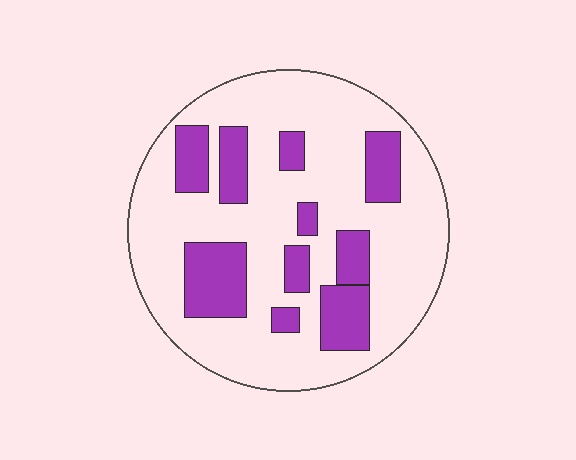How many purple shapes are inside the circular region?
10.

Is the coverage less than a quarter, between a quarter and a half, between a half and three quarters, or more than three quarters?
Between a quarter and a half.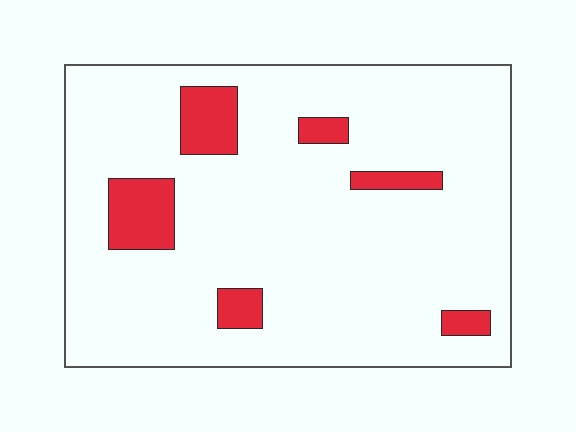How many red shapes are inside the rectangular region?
6.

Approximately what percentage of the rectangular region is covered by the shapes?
Approximately 10%.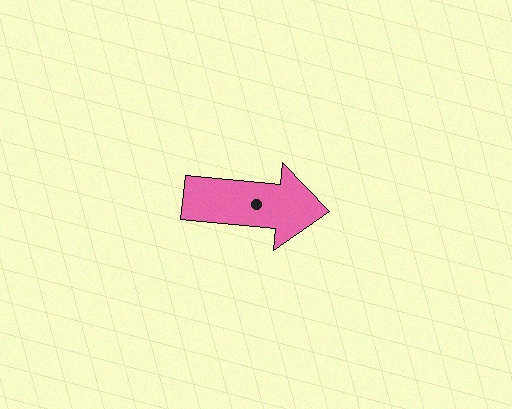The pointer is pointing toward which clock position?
Roughly 3 o'clock.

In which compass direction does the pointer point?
East.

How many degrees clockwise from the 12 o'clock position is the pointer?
Approximately 95 degrees.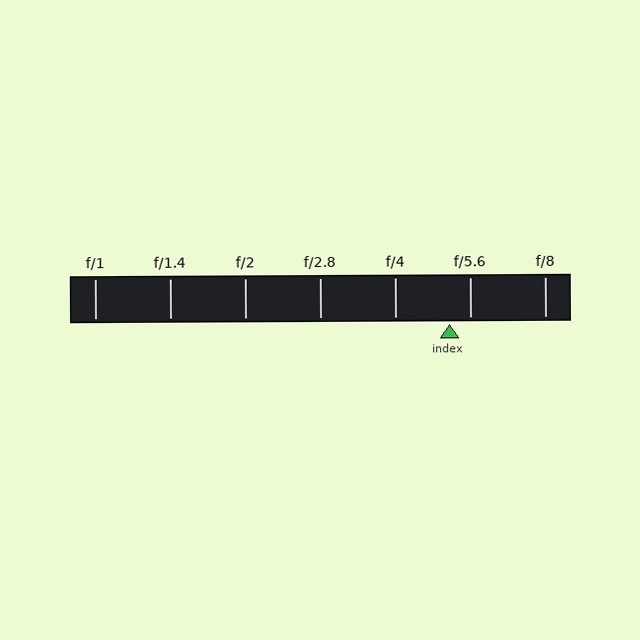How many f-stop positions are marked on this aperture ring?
There are 7 f-stop positions marked.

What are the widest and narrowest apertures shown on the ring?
The widest aperture shown is f/1 and the narrowest is f/8.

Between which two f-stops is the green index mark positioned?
The index mark is between f/4 and f/5.6.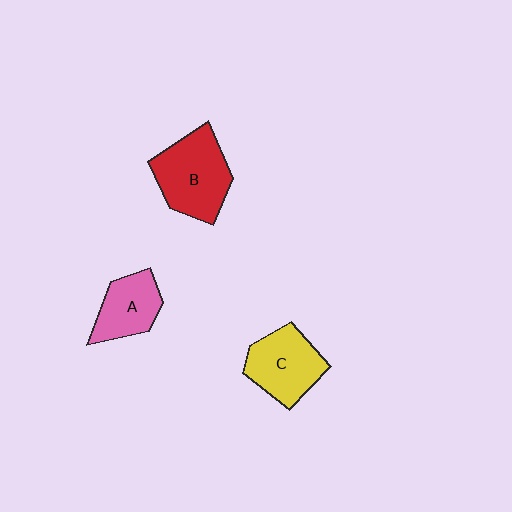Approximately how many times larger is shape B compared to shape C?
Approximately 1.2 times.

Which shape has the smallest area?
Shape A (pink).